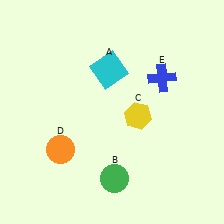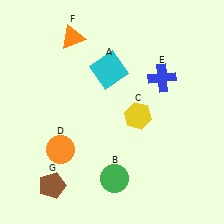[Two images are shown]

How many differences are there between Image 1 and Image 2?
There are 2 differences between the two images.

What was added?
An orange triangle (F), a brown pentagon (G) were added in Image 2.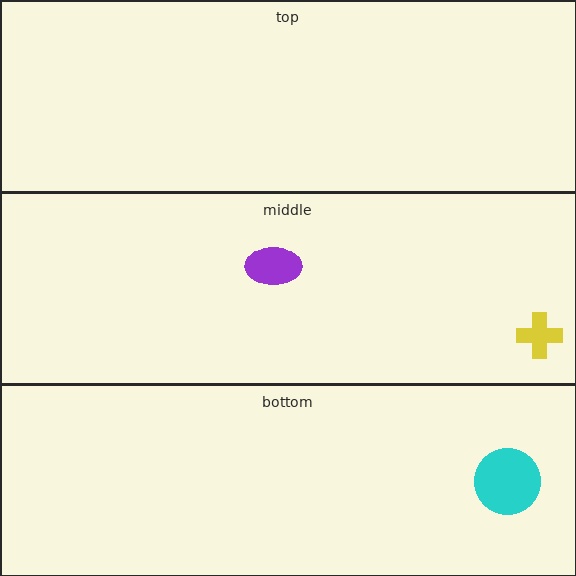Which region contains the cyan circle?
The bottom region.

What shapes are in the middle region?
The purple ellipse, the yellow cross.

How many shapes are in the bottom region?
1.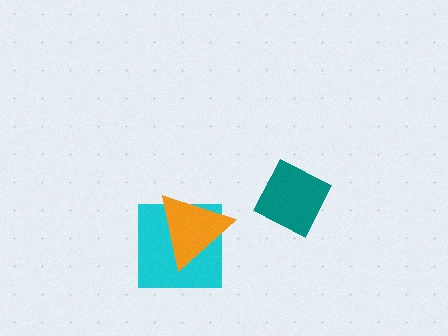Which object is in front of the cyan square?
The orange triangle is in front of the cyan square.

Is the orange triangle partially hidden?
No, no other shape covers it.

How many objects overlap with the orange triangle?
1 object overlaps with the orange triangle.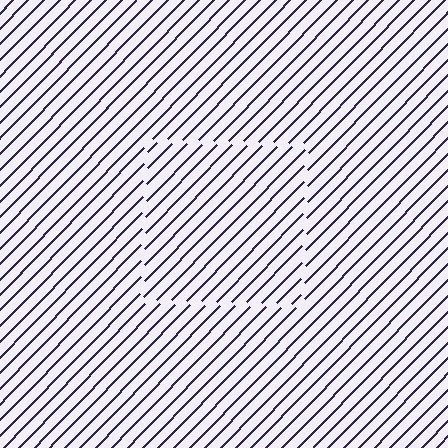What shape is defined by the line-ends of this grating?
An illusory square. The interior of the shape contains the same grating, shifted by half a period — the contour is defined by the phase discontinuity where line-ends from the inner and outer gratings abut.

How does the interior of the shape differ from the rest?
The interior of the shape contains the same grating, shifted by half a period — the contour is defined by the phase discontinuity where line-ends from the inner and outer gratings abut.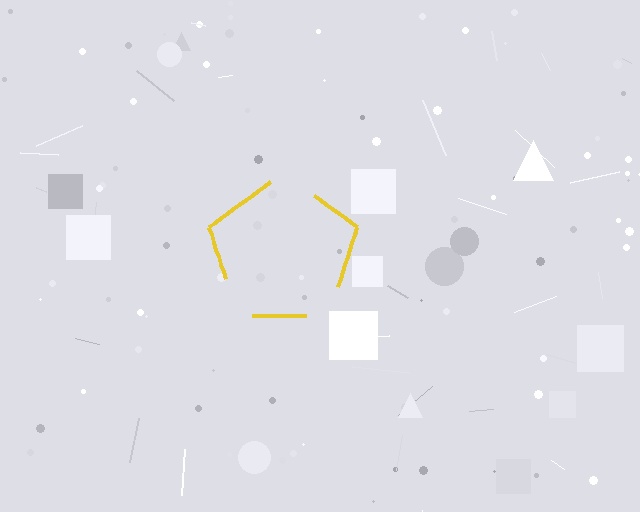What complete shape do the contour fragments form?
The contour fragments form a pentagon.